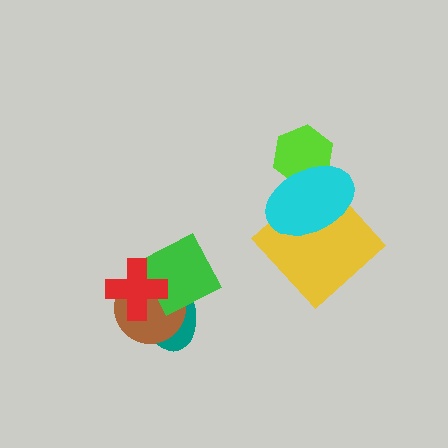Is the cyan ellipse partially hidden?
No, no other shape covers it.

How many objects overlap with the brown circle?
3 objects overlap with the brown circle.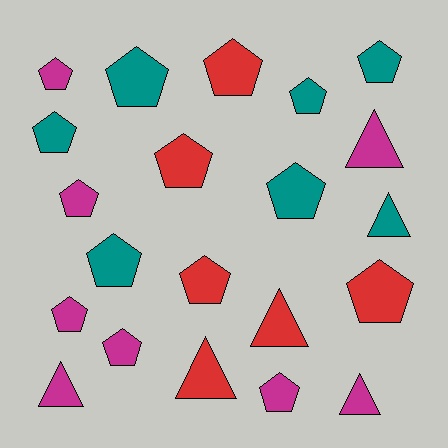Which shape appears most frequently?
Pentagon, with 15 objects.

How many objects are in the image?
There are 21 objects.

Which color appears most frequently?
Magenta, with 8 objects.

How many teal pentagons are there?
There are 6 teal pentagons.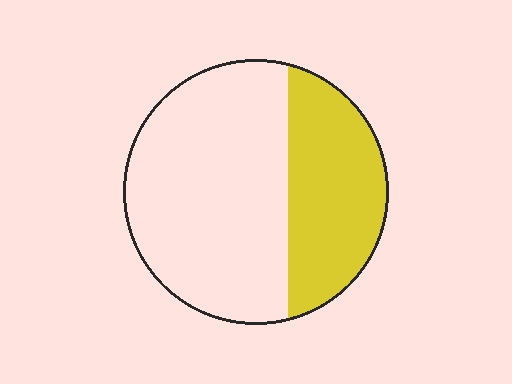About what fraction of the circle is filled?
About one third (1/3).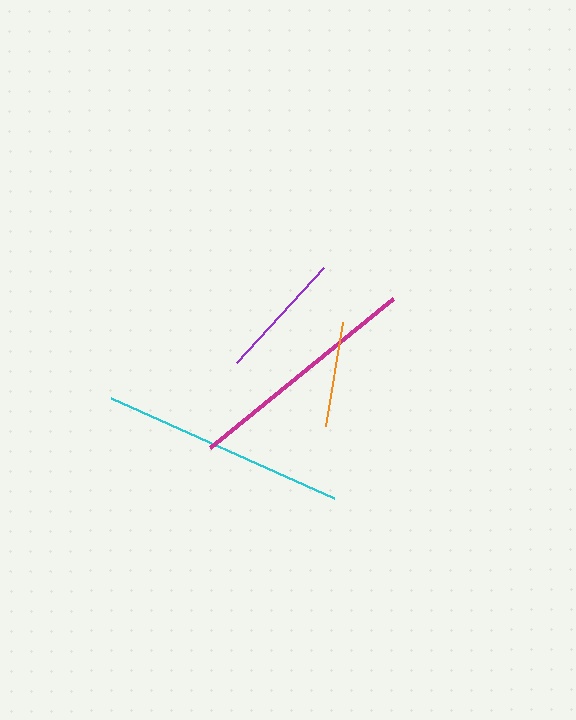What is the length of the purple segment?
The purple segment is approximately 129 pixels long.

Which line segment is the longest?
The cyan line is the longest at approximately 245 pixels.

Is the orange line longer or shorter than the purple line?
The purple line is longer than the orange line.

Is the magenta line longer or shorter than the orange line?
The magenta line is longer than the orange line.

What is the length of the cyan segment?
The cyan segment is approximately 245 pixels long.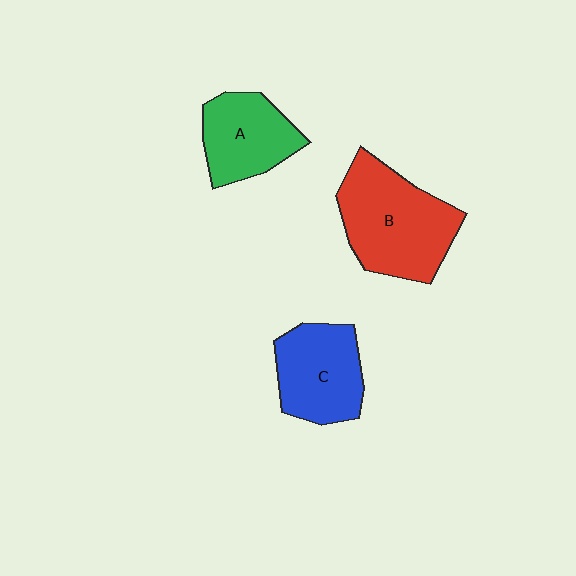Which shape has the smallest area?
Shape A (green).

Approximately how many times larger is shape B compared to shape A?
Approximately 1.5 times.